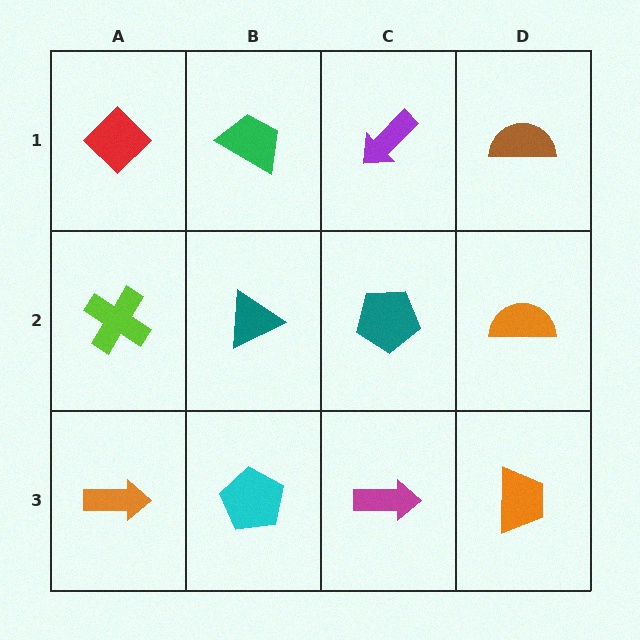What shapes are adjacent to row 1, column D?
An orange semicircle (row 2, column D), a purple arrow (row 1, column C).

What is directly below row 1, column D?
An orange semicircle.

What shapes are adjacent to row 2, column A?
A red diamond (row 1, column A), an orange arrow (row 3, column A), a teal triangle (row 2, column B).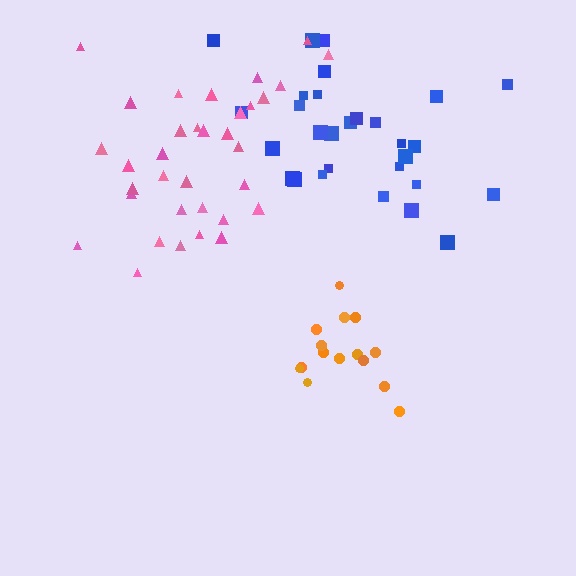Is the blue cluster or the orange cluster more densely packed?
Orange.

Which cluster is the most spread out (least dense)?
Blue.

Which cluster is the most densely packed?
Orange.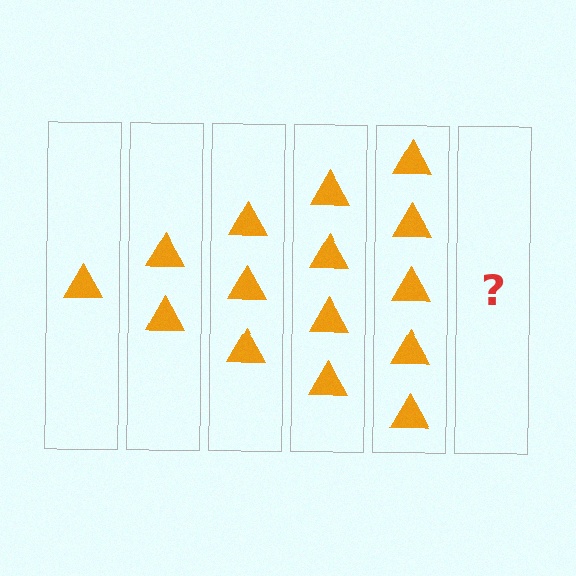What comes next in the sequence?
The next element should be 6 triangles.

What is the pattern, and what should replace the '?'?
The pattern is that each step adds one more triangle. The '?' should be 6 triangles.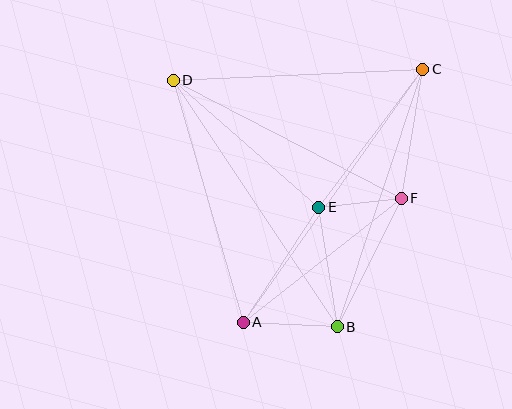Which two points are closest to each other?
Points E and F are closest to each other.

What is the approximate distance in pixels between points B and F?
The distance between B and F is approximately 144 pixels.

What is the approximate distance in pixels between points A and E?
The distance between A and E is approximately 137 pixels.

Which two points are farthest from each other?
Points A and C are farthest from each other.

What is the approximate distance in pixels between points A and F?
The distance between A and F is approximately 201 pixels.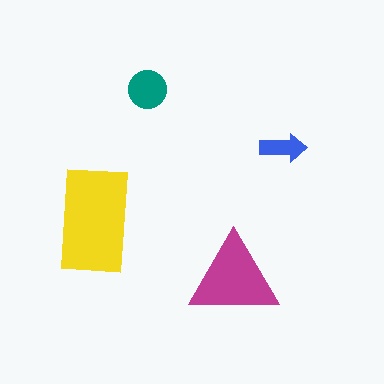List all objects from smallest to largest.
The blue arrow, the teal circle, the magenta triangle, the yellow rectangle.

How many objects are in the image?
There are 4 objects in the image.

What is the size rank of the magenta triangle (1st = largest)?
2nd.